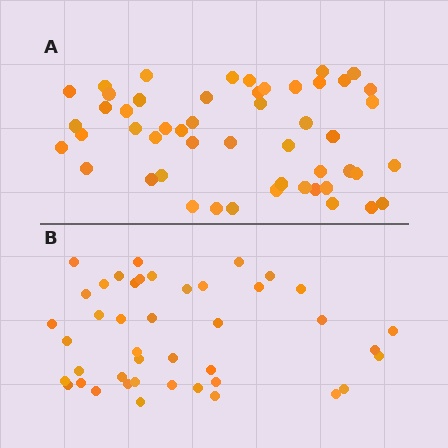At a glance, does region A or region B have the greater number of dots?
Region A (the top region) has more dots.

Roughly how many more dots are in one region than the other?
Region A has roughly 8 or so more dots than region B.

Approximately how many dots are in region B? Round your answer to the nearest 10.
About 40 dots. (The exact count is 43, which rounds to 40.)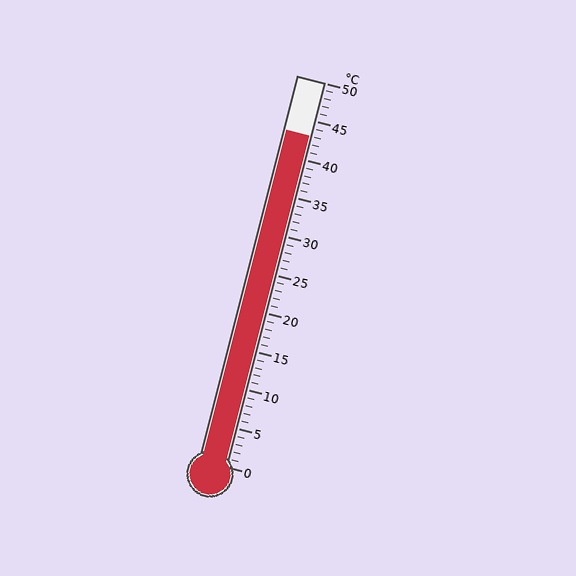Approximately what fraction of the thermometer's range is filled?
The thermometer is filled to approximately 85% of its range.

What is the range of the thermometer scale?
The thermometer scale ranges from 0°C to 50°C.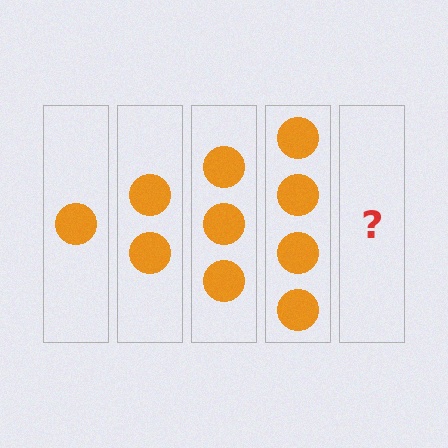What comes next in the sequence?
The next element should be 5 circles.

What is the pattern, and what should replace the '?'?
The pattern is that each step adds one more circle. The '?' should be 5 circles.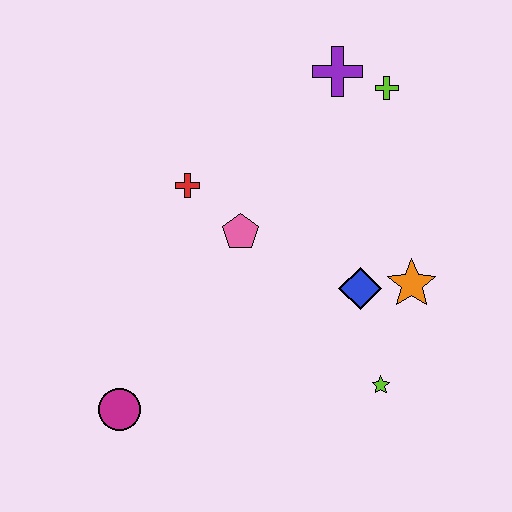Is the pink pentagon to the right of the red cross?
Yes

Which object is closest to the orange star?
The blue diamond is closest to the orange star.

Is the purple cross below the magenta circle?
No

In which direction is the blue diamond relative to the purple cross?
The blue diamond is below the purple cross.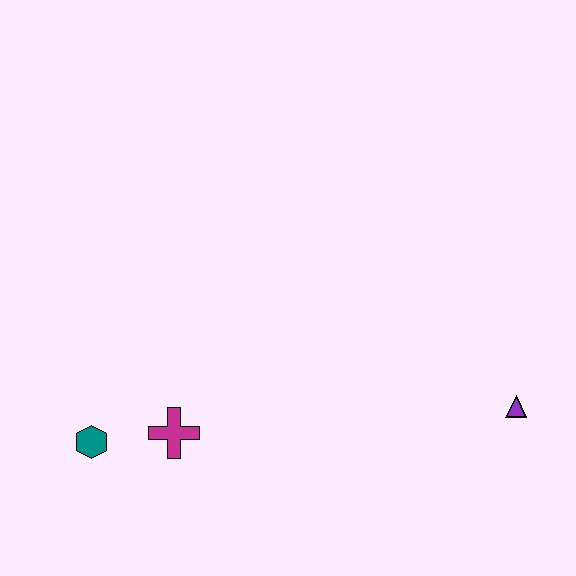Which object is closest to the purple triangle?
The magenta cross is closest to the purple triangle.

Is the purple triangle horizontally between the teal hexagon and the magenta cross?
No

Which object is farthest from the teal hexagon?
The purple triangle is farthest from the teal hexagon.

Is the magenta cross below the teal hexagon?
No